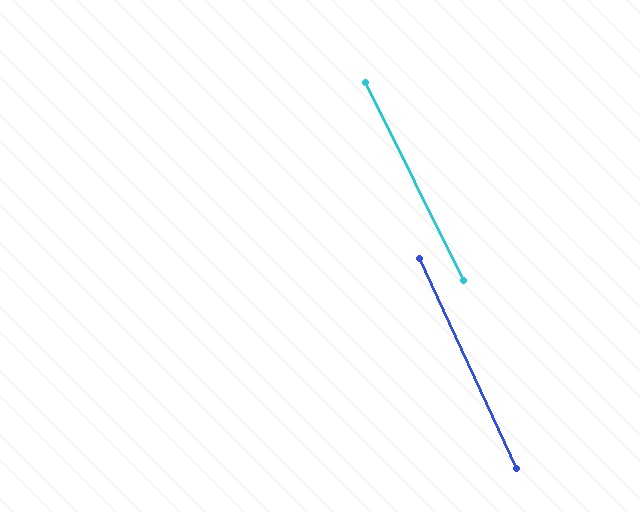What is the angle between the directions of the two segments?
Approximately 1 degree.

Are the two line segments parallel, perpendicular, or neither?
Parallel — their directions differ by only 1.4°.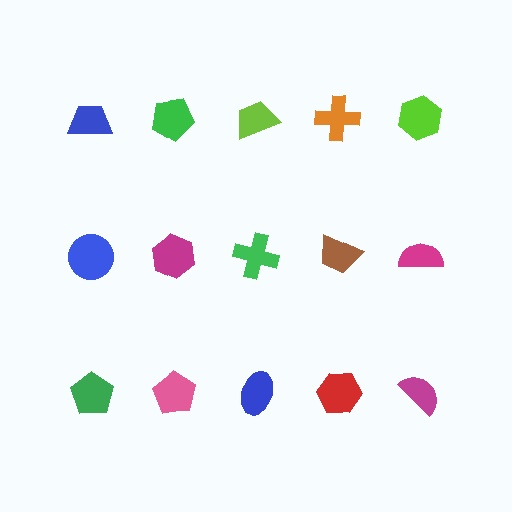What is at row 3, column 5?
A magenta semicircle.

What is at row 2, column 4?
A brown trapezoid.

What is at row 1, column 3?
A lime trapezoid.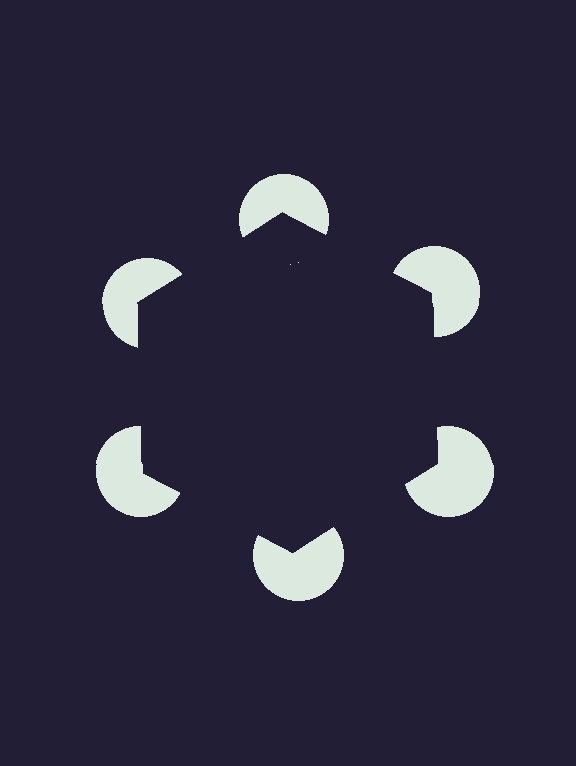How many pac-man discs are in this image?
There are 6 — one at each vertex of the illusory hexagon.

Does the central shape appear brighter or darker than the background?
It typically appears slightly darker than the background, even though no actual brightness change is drawn.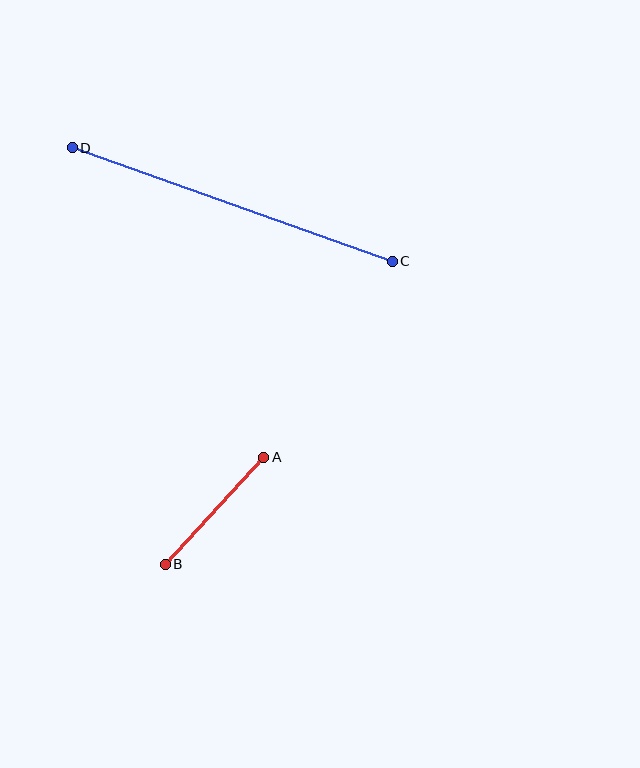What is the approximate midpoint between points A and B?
The midpoint is at approximately (215, 511) pixels.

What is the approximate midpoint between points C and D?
The midpoint is at approximately (232, 205) pixels.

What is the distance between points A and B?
The distance is approximately 145 pixels.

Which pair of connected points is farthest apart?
Points C and D are farthest apart.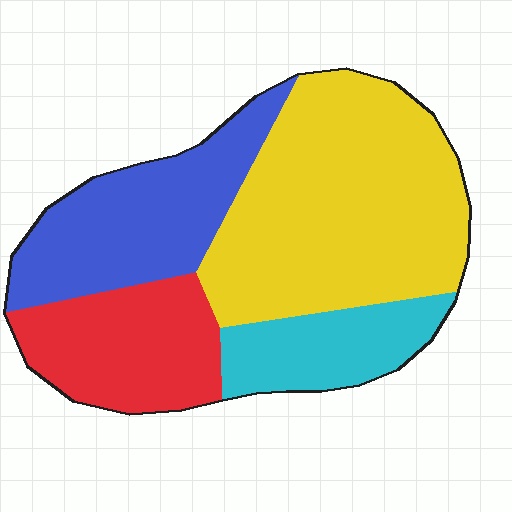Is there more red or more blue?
Blue.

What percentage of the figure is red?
Red covers around 20% of the figure.